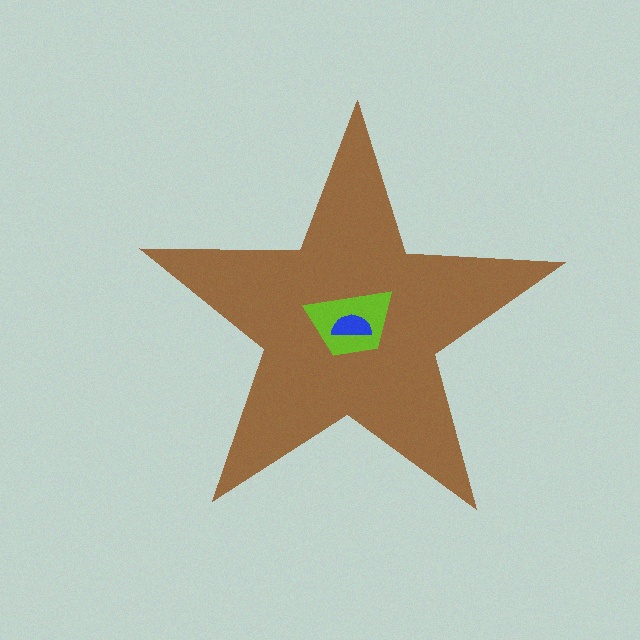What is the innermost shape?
The blue semicircle.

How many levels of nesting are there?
3.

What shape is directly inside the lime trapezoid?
The blue semicircle.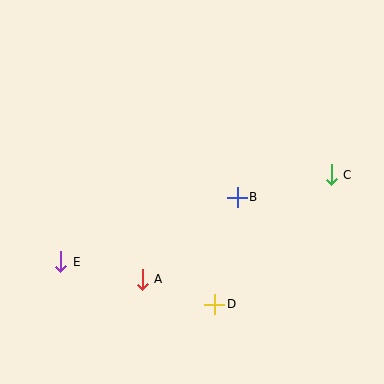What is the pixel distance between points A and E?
The distance between A and E is 84 pixels.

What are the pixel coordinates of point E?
Point E is at (61, 262).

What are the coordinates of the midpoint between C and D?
The midpoint between C and D is at (273, 239).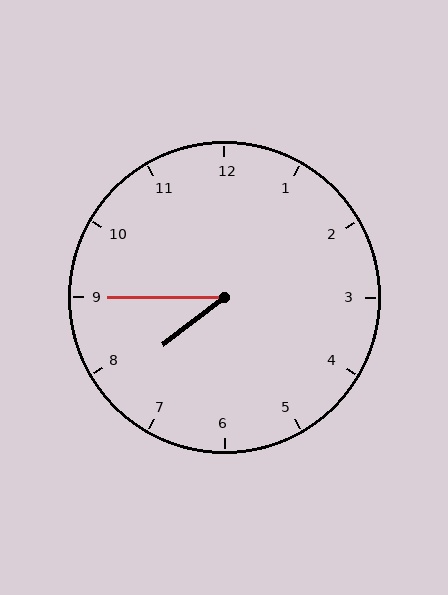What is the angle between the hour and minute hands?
Approximately 38 degrees.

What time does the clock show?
7:45.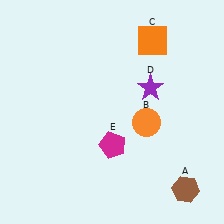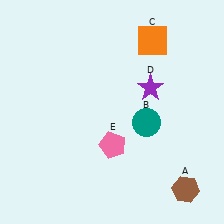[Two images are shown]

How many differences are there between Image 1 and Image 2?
There are 2 differences between the two images.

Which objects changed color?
B changed from orange to teal. E changed from magenta to pink.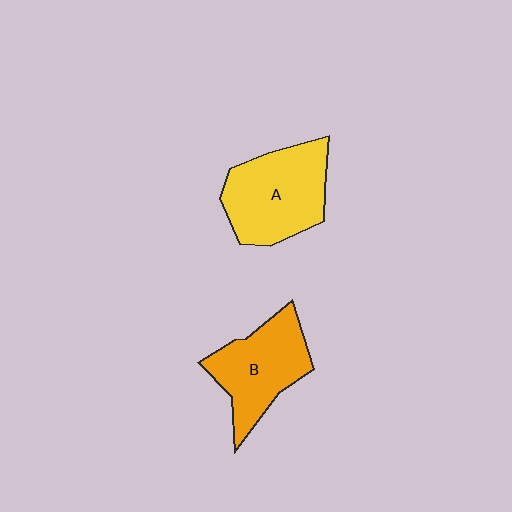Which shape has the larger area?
Shape A (yellow).